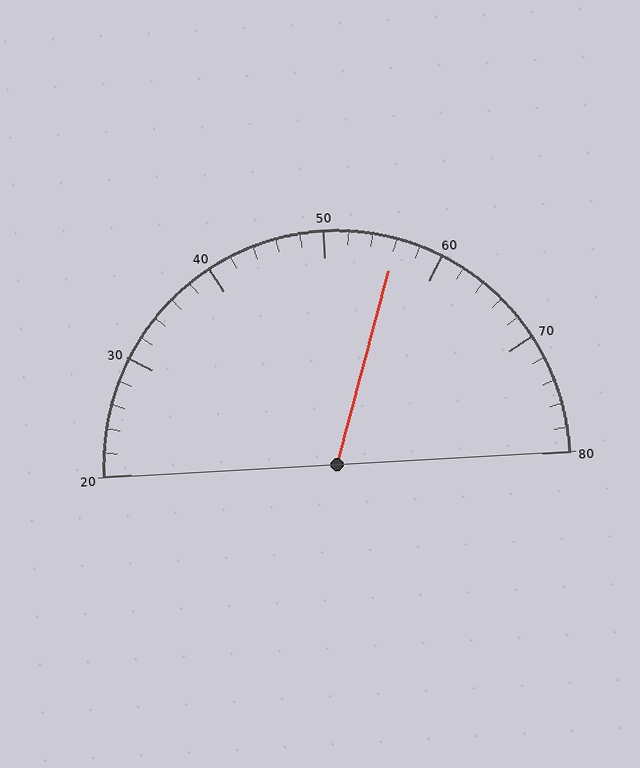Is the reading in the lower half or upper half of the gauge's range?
The reading is in the upper half of the range (20 to 80).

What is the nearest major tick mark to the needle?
The nearest major tick mark is 60.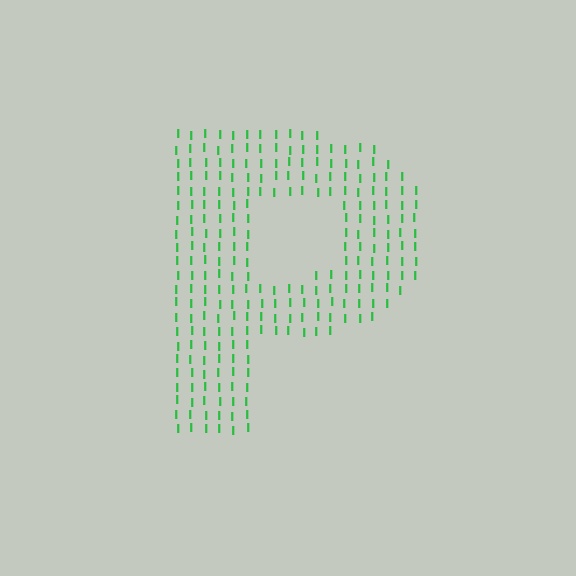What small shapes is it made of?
It is made of small letter I's.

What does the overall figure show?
The overall figure shows the letter P.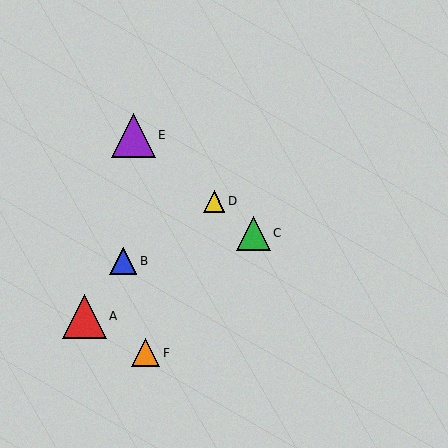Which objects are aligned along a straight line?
Objects C, D, E are aligned along a straight line.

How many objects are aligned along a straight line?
3 objects (C, D, E) are aligned along a straight line.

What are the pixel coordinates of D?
Object D is at (214, 201).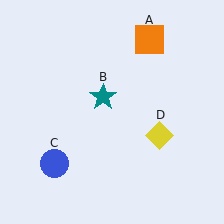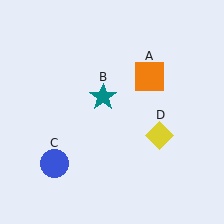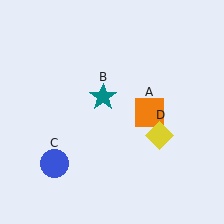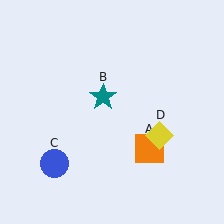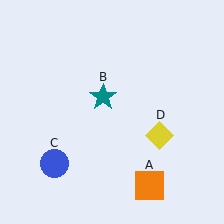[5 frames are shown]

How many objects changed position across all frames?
1 object changed position: orange square (object A).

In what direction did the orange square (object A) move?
The orange square (object A) moved down.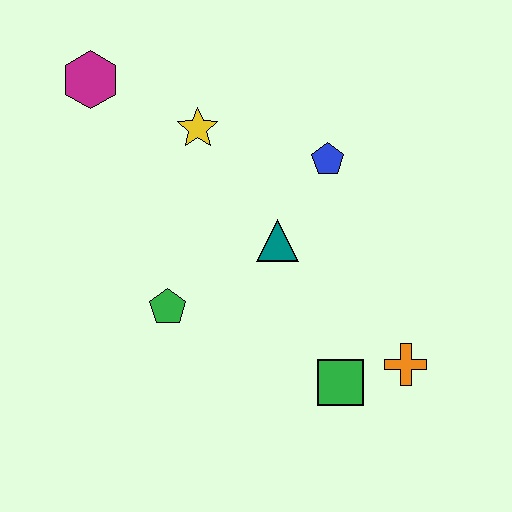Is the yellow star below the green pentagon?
No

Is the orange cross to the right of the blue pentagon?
Yes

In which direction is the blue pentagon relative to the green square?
The blue pentagon is above the green square.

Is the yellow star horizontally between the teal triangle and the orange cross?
No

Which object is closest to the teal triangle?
The blue pentagon is closest to the teal triangle.